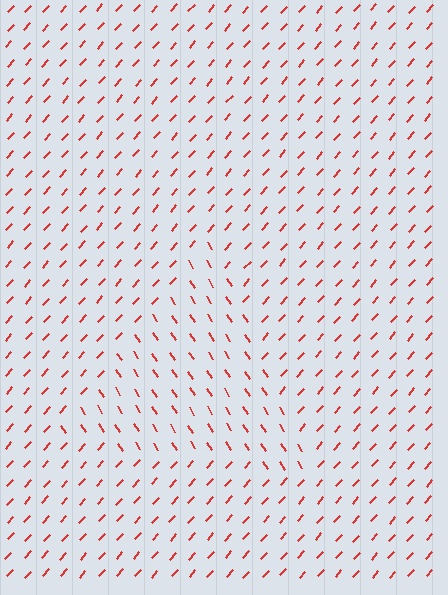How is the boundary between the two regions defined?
The boundary is defined purely by a change in line orientation (approximately 75 degrees difference). All lines are the same color and thickness.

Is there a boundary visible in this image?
Yes, there is a texture boundary formed by a change in line orientation.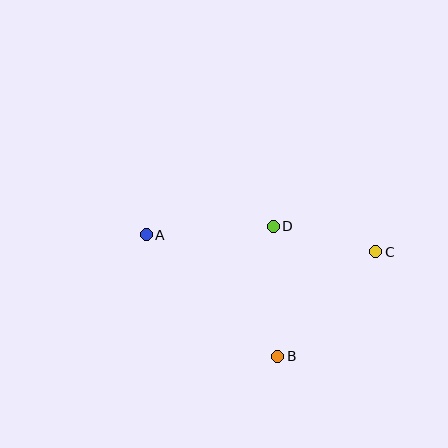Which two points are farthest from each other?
Points A and C are farthest from each other.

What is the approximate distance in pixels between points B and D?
The distance between B and D is approximately 130 pixels.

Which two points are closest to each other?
Points C and D are closest to each other.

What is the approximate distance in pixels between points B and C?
The distance between B and C is approximately 143 pixels.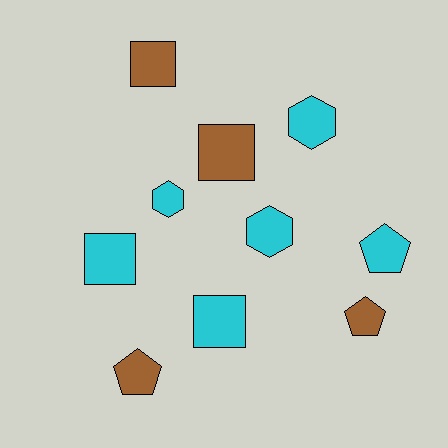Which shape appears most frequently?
Square, with 4 objects.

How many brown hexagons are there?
There are no brown hexagons.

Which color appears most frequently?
Cyan, with 6 objects.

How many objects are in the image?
There are 10 objects.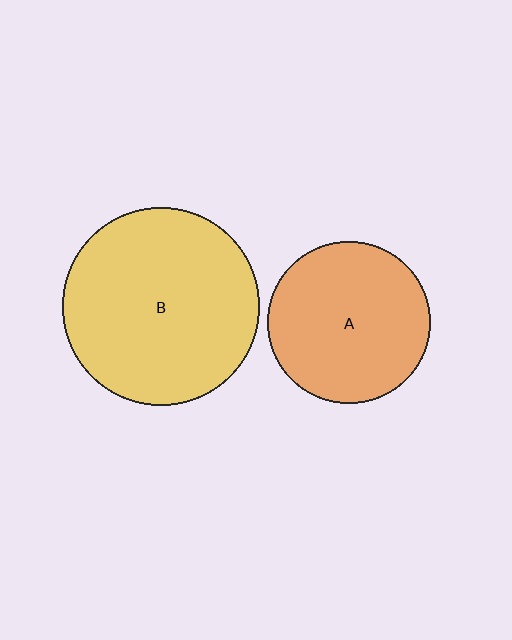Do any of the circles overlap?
No, none of the circles overlap.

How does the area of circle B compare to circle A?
Approximately 1.5 times.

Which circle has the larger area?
Circle B (yellow).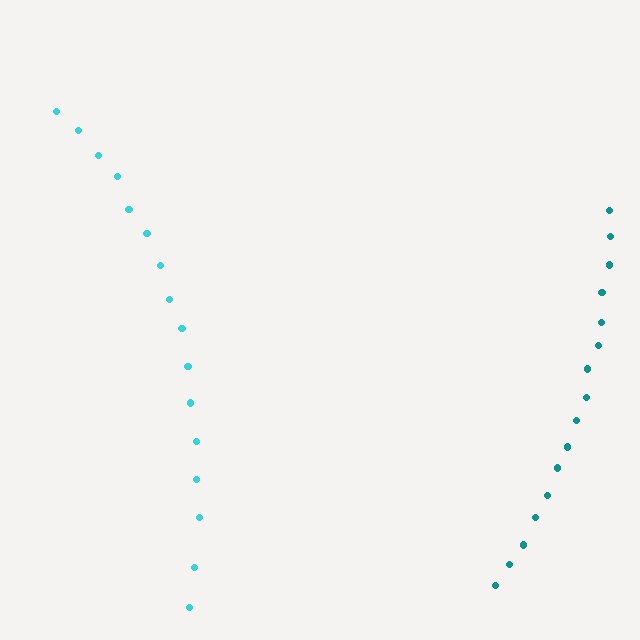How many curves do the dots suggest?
There are 2 distinct paths.